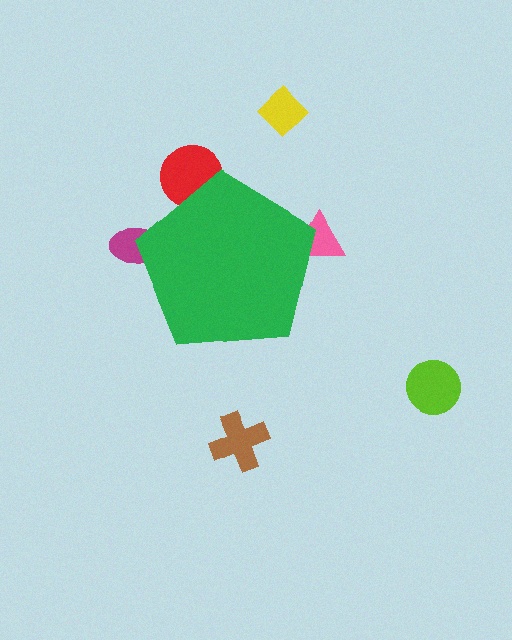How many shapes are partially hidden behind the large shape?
3 shapes are partially hidden.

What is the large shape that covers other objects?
A green pentagon.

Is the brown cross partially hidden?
No, the brown cross is fully visible.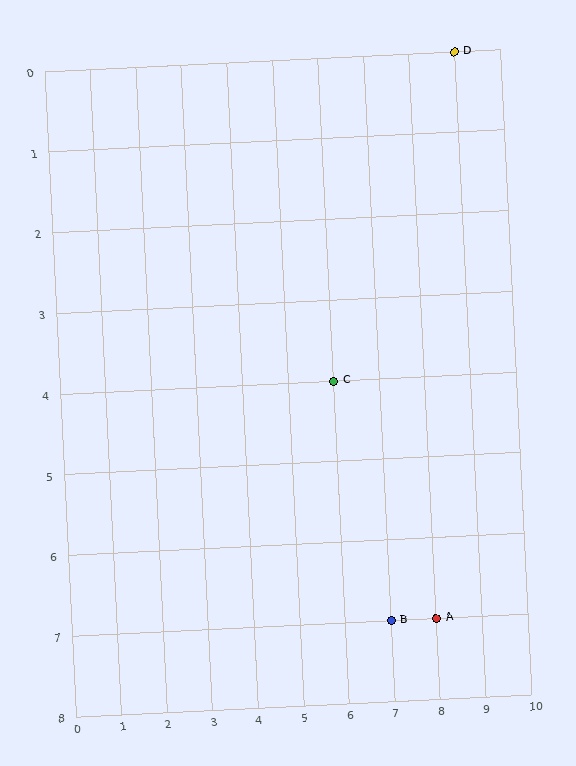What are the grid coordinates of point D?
Point D is at grid coordinates (9, 0).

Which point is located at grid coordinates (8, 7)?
Point A is at (8, 7).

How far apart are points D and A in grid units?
Points D and A are 1 column and 7 rows apart (about 7.1 grid units diagonally).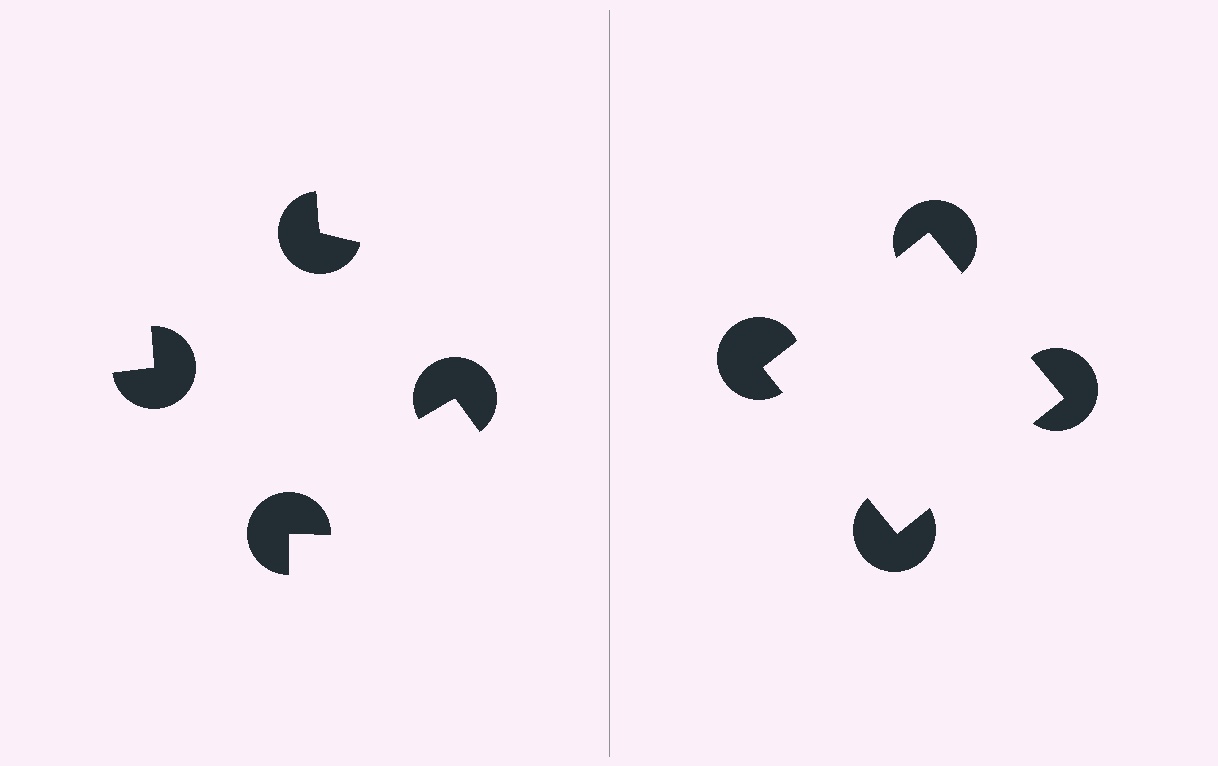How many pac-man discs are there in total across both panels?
8 — 4 on each side.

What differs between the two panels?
The pac-man discs are positioned identically on both sides; only the wedge orientations differ. On the right they align to a square; on the left they are misaligned.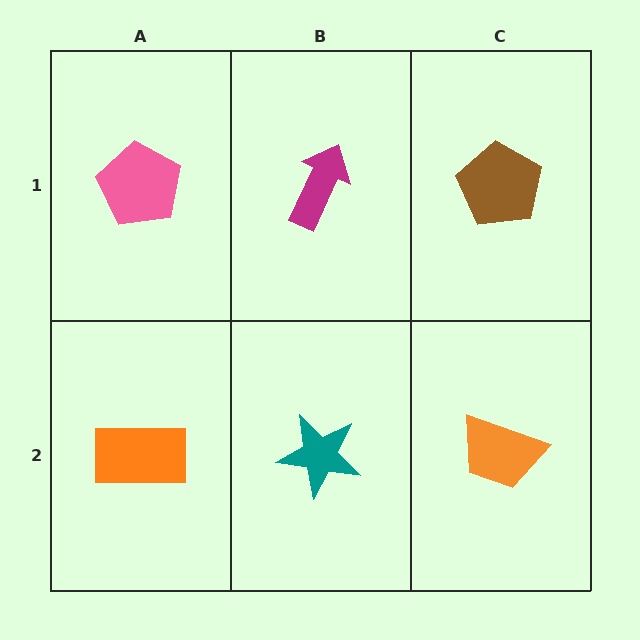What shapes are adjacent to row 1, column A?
An orange rectangle (row 2, column A), a magenta arrow (row 1, column B).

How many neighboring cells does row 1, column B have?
3.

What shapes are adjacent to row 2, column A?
A pink pentagon (row 1, column A), a teal star (row 2, column B).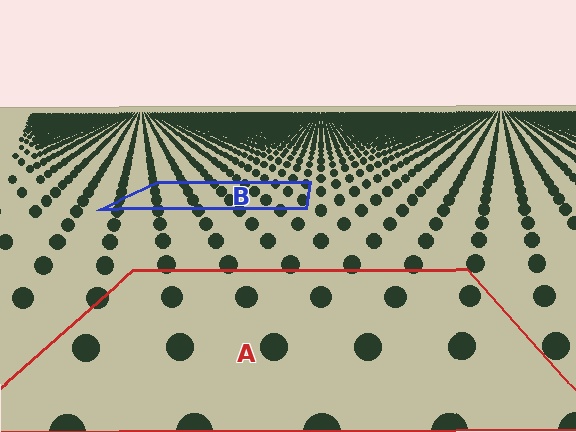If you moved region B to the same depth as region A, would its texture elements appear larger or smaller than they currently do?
They would appear larger. At a closer depth, the same texture elements are projected at a bigger on-screen size.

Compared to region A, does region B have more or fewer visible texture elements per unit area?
Region B has more texture elements per unit area — they are packed more densely because it is farther away.